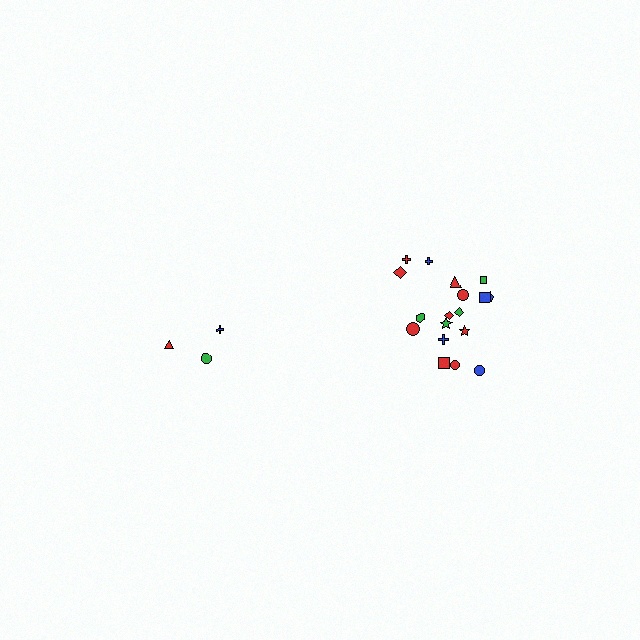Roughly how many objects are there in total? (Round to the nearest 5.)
Roughly 20 objects in total.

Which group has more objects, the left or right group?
The right group.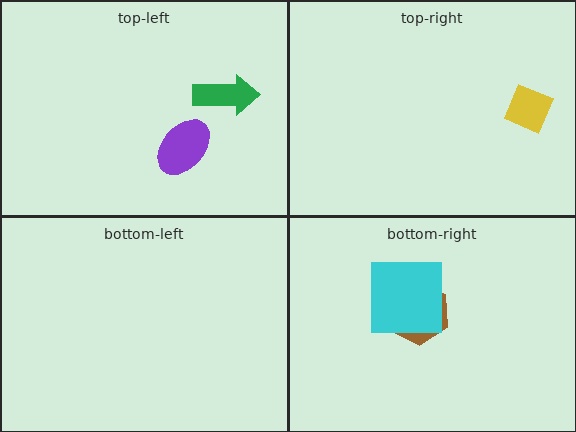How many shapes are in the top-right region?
1.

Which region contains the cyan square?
The bottom-right region.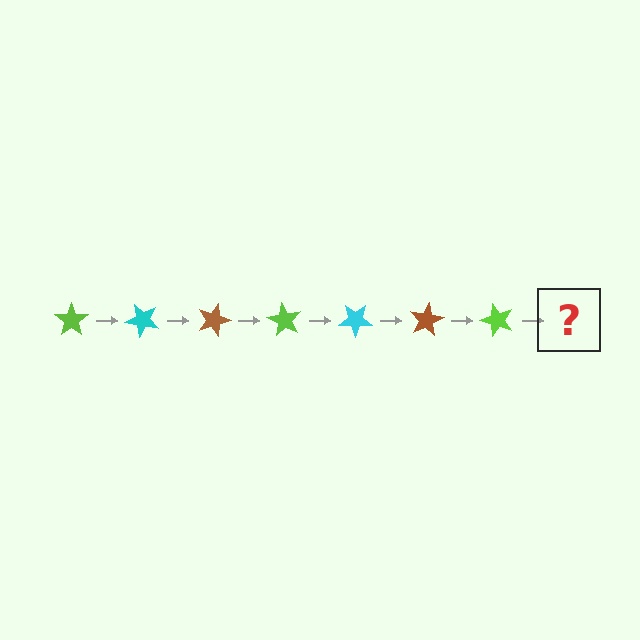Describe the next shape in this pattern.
It should be a cyan star, rotated 315 degrees from the start.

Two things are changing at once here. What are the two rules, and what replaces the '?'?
The two rules are that it rotates 45 degrees each step and the color cycles through lime, cyan, and brown. The '?' should be a cyan star, rotated 315 degrees from the start.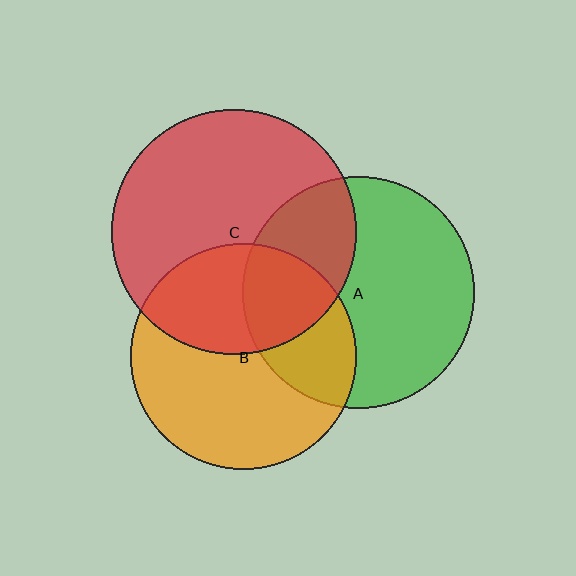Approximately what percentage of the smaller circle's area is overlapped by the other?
Approximately 30%.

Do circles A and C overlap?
Yes.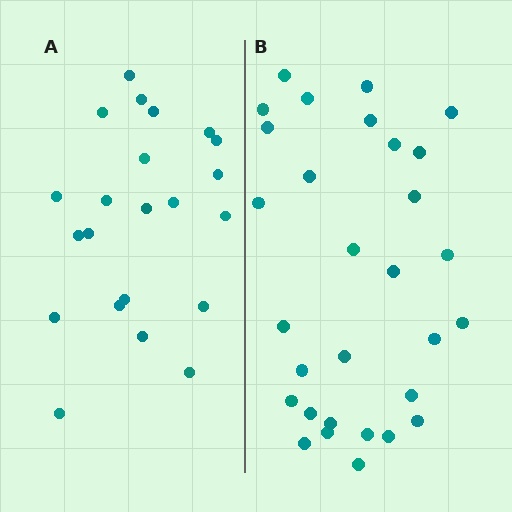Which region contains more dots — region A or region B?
Region B (the right region) has more dots.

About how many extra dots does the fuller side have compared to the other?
Region B has roughly 8 or so more dots than region A.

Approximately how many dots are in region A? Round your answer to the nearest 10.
About 20 dots. (The exact count is 22, which rounds to 20.)